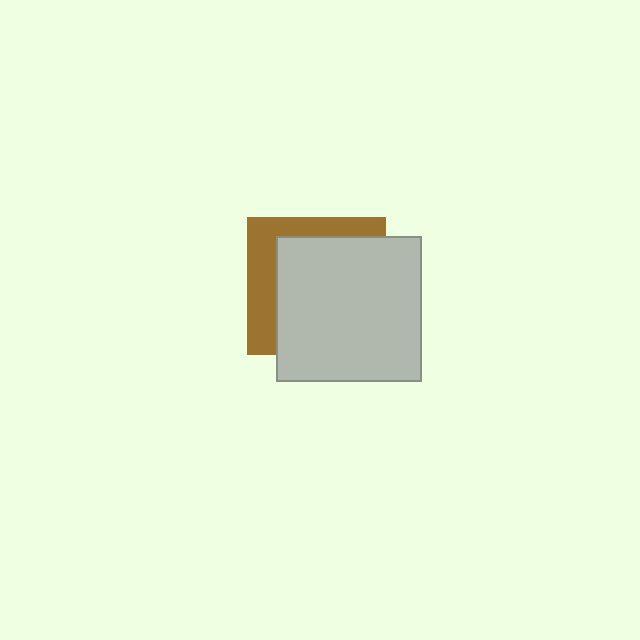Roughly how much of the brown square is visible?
A small part of it is visible (roughly 31%).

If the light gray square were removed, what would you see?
You would see the complete brown square.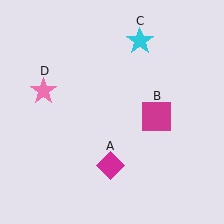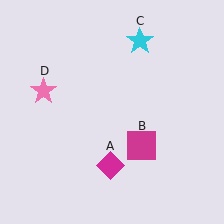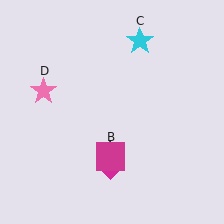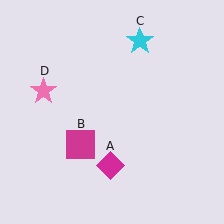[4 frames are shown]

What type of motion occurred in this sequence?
The magenta square (object B) rotated clockwise around the center of the scene.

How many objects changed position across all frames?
1 object changed position: magenta square (object B).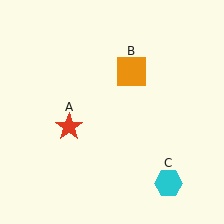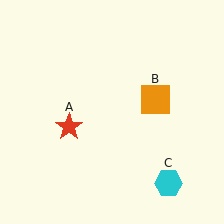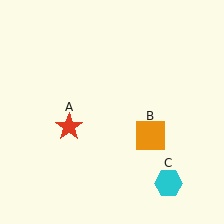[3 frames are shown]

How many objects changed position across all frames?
1 object changed position: orange square (object B).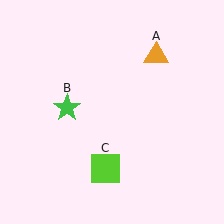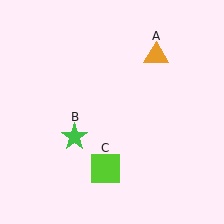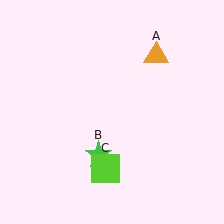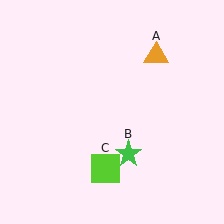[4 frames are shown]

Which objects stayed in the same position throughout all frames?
Orange triangle (object A) and lime square (object C) remained stationary.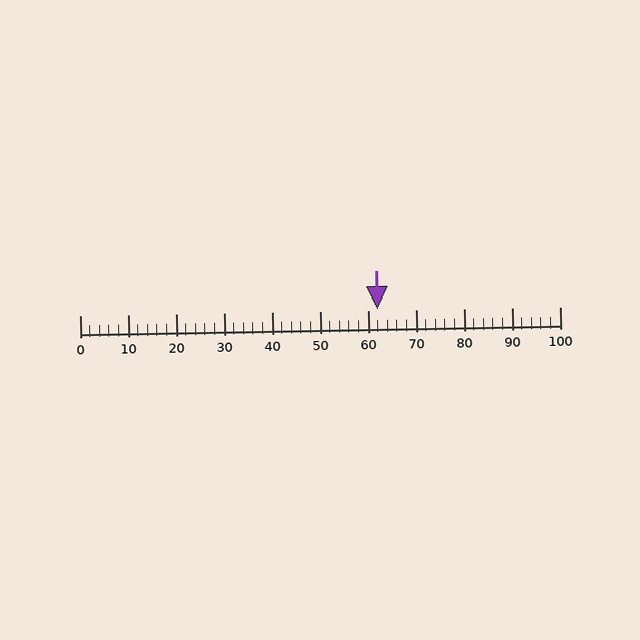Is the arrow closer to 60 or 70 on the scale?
The arrow is closer to 60.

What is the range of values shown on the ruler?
The ruler shows values from 0 to 100.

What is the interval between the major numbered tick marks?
The major tick marks are spaced 10 units apart.